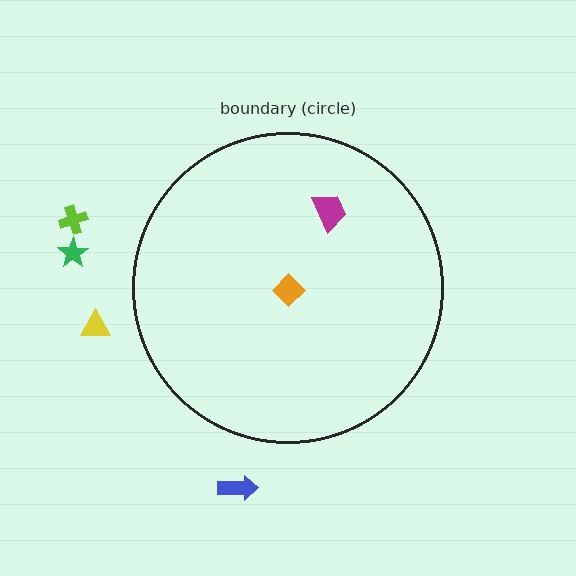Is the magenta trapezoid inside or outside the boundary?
Inside.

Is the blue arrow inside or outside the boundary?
Outside.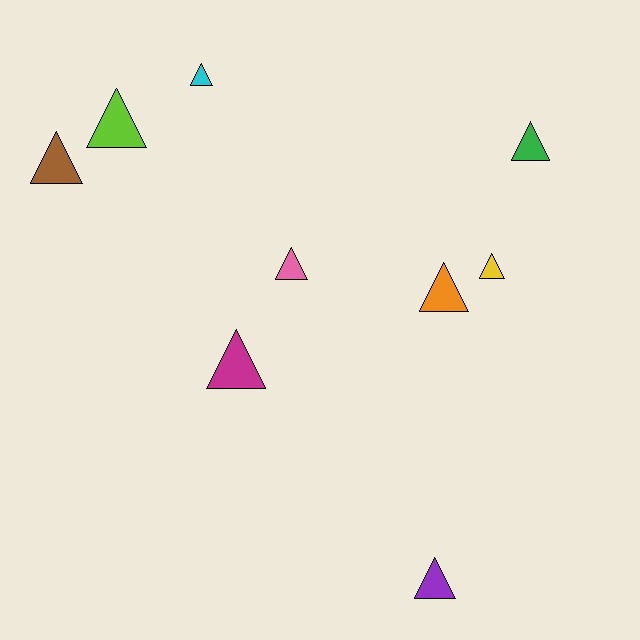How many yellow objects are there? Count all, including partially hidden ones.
There is 1 yellow object.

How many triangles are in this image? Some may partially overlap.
There are 9 triangles.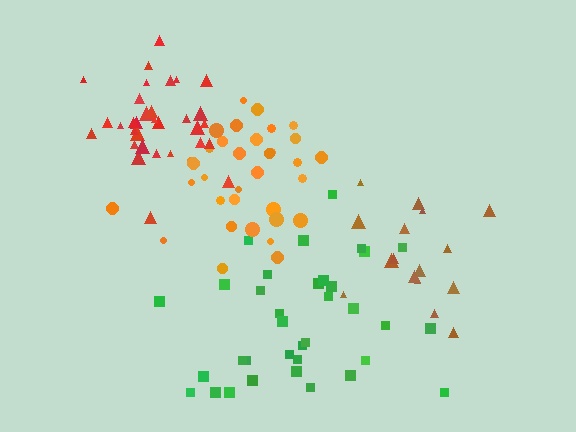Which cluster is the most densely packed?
Red.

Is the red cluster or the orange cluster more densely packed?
Red.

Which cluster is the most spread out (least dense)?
Brown.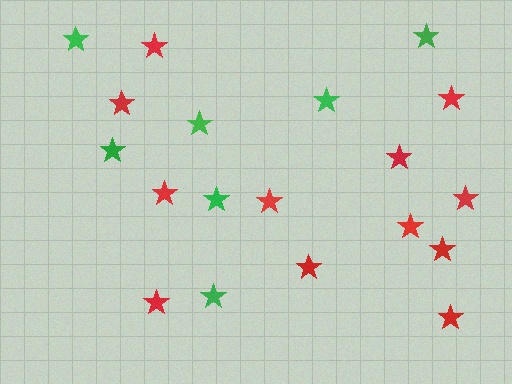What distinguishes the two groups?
There are 2 groups: one group of green stars (7) and one group of red stars (12).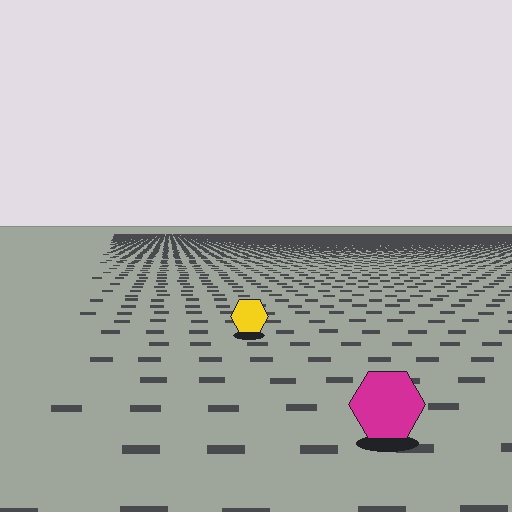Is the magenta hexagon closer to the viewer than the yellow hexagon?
Yes. The magenta hexagon is closer — you can tell from the texture gradient: the ground texture is coarser near it.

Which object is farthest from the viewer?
The yellow hexagon is farthest from the viewer. It appears smaller and the ground texture around it is denser.